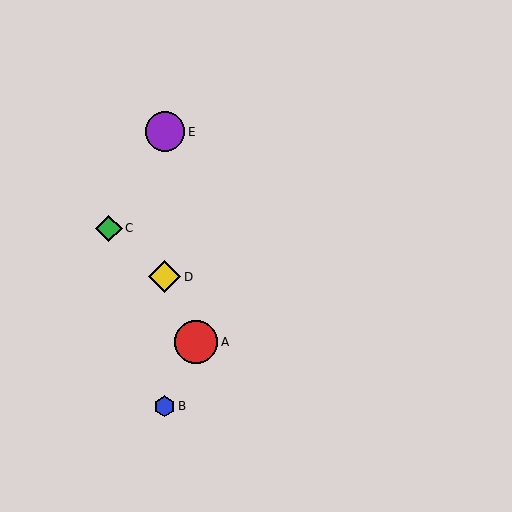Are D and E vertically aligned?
Yes, both are at x≈165.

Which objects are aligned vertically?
Objects B, D, E are aligned vertically.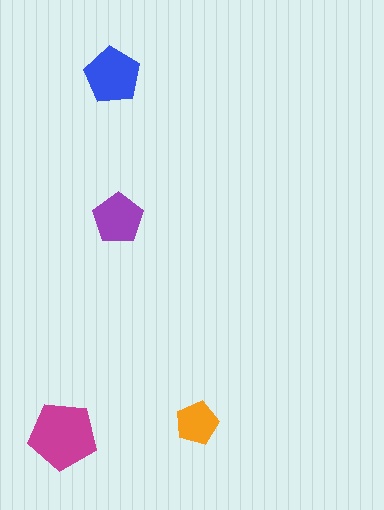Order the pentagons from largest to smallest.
the magenta one, the blue one, the purple one, the orange one.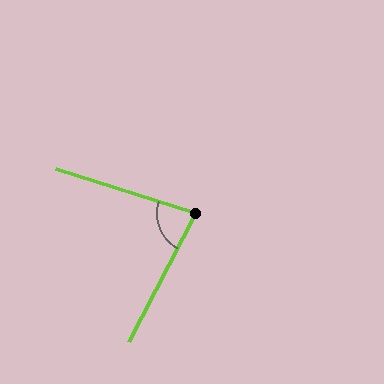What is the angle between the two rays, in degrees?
Approximately 80 degrees.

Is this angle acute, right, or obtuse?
It is acute.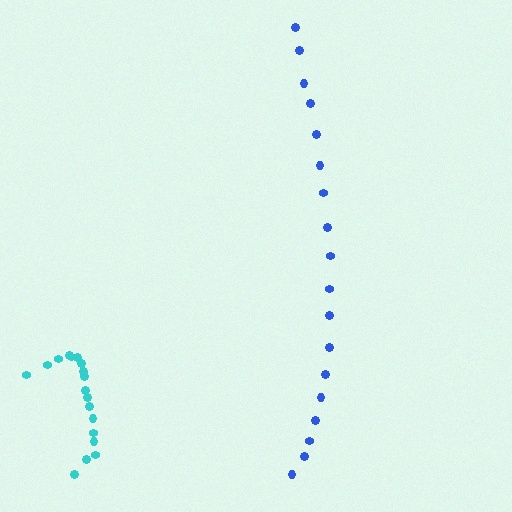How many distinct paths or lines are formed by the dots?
There are 2 distinct paths.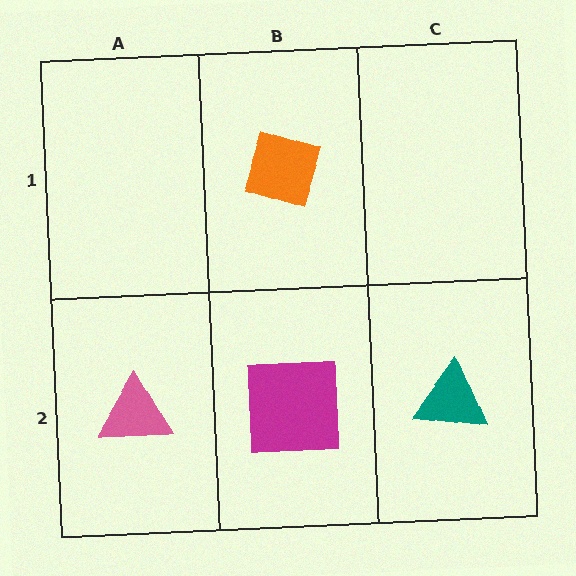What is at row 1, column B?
An orange diamond.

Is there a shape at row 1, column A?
No, that cell is empty.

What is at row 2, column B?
A magenta square.